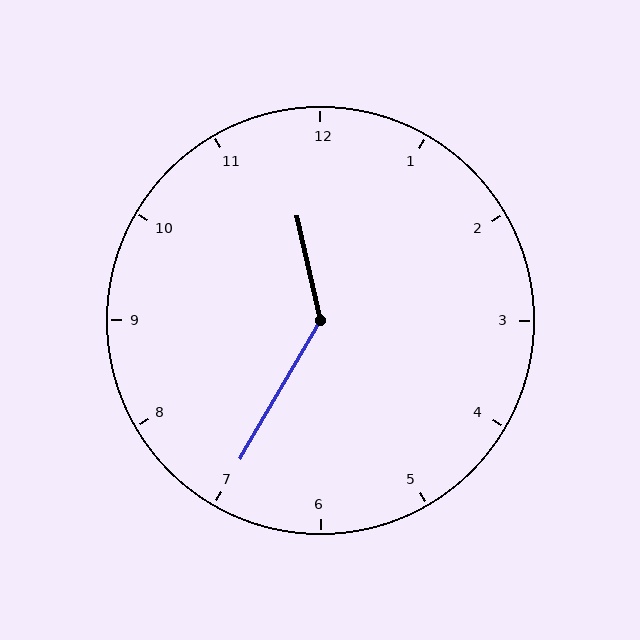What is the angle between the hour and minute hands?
Approximately 138 degrees.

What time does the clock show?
11:35.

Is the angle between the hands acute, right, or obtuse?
It is obtuse.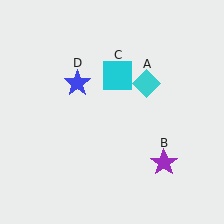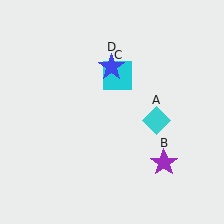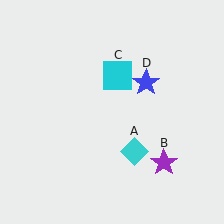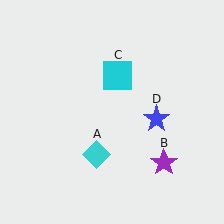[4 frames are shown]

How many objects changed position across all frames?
2 objects changed position: cyan diamond (object A), blue star (object D).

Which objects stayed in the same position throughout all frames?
Purple star (object B) and cyan square (object C) remained stationary.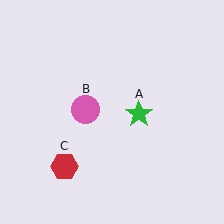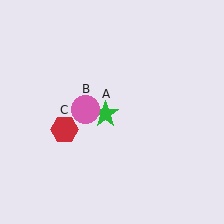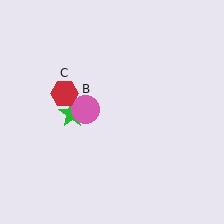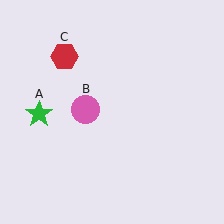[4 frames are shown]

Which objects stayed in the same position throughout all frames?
Pink circle (object B) remained stationary.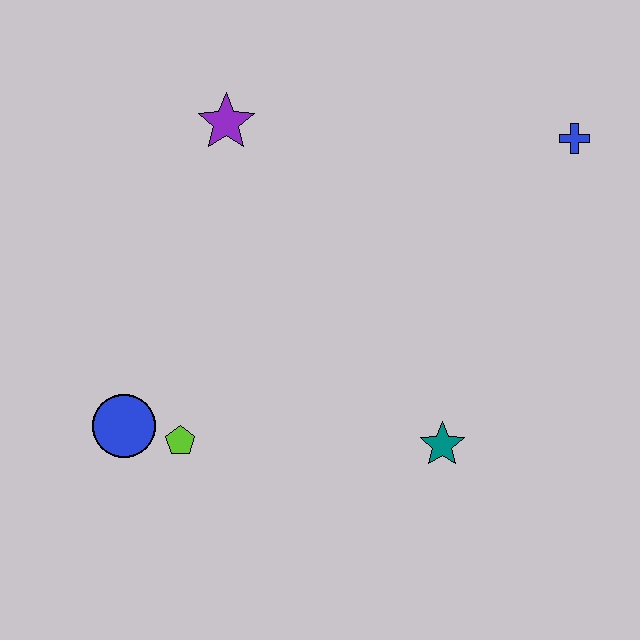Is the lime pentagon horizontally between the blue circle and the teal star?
Yes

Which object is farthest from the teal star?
The purple star is farthest from the teal star.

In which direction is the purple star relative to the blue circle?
The purple star is above the blue circle.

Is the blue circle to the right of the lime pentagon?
No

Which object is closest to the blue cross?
The teal star is closest to the blue cross.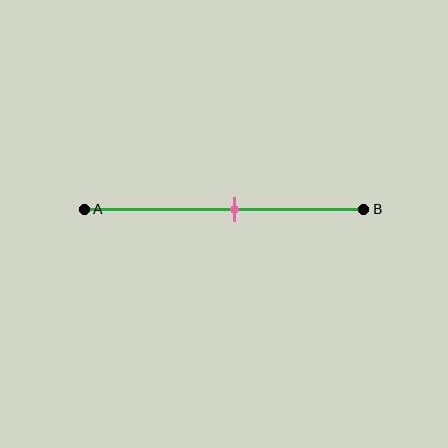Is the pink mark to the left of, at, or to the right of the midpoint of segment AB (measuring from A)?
The pink mark is to the right of the midpoint of segment AB.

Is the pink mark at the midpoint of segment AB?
No, the mark is at about 55% from A, not at the 50% midpoint.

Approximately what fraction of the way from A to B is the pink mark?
The pink mark is approximately 55% of the way from A to B.